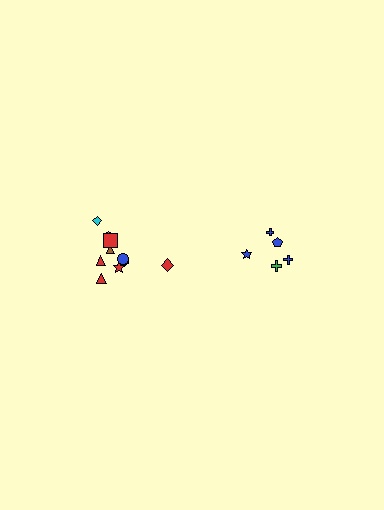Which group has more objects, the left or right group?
The left group.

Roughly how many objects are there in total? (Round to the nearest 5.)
Roughly 15 objects in total.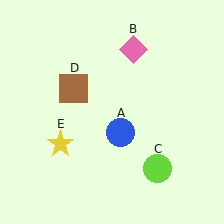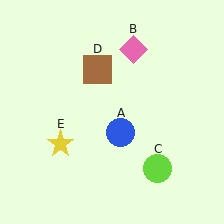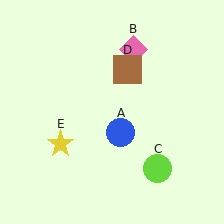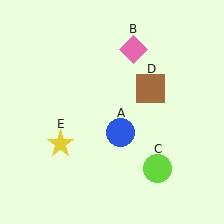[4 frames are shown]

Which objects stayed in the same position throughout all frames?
Blue circle (object A) and pink diamond (object B) and lime circle (object C) and yellow star (object E) remained stationary.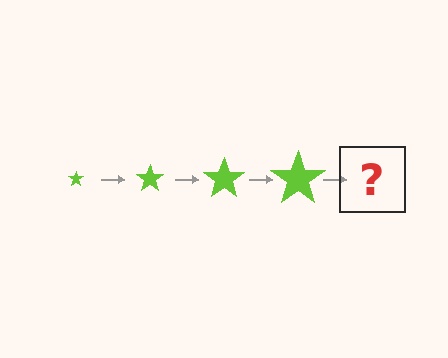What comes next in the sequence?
The next element should be a lime star, larger than the previous one.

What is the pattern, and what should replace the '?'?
The pattern is that the star gets progressively larger each step. The '?' should be a lime star, larger than the previous one.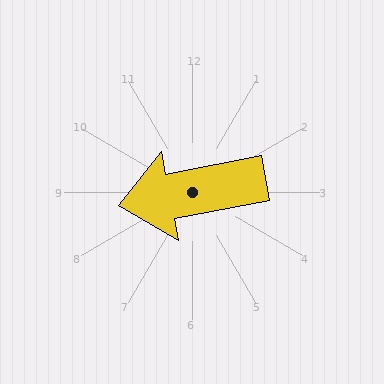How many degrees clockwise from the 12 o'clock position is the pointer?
Approximately 259 degrees.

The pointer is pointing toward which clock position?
Roughly 9 o'clock.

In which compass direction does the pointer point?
West.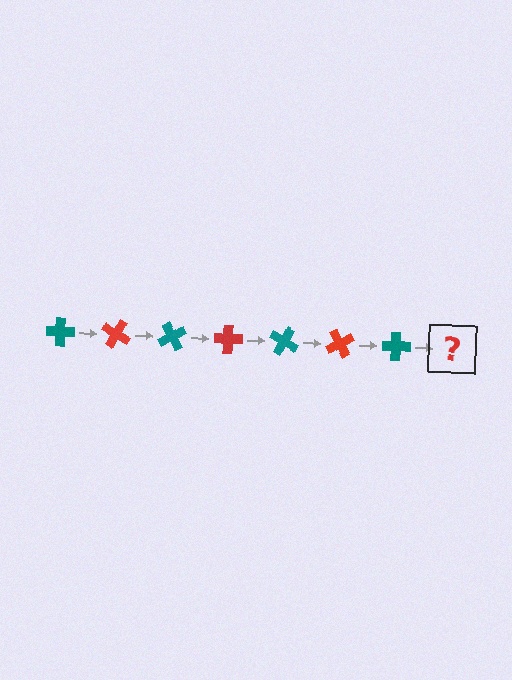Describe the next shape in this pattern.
It should be a red cross, rotated 210 degrees from the start.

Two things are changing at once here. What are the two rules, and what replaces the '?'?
The two rules are that it rotates 30 degrees each step and the color cycles through teal and red. The '?' should be a red cross, rotated 210 degrees from the start.